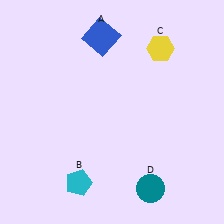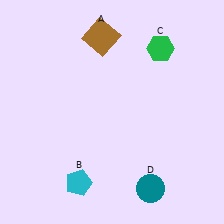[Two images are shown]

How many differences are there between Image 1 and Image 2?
There are 2 differences between the two images.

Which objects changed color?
A changed from blue to brown. C changed from yellow to green.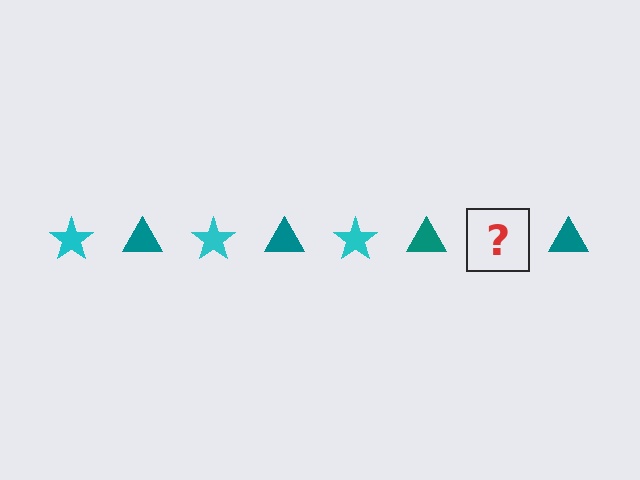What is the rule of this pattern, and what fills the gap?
The rule is that the pattern alternates between cyan star and teal triangle. The gap should be filled with a cyan star.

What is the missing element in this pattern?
The missing element is a cyan star.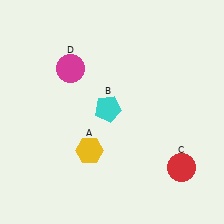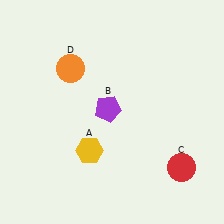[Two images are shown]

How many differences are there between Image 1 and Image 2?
There are 2 differences between the two images.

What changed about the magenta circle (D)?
In Image 1, D is magenta. In Image 2, it changed to orange.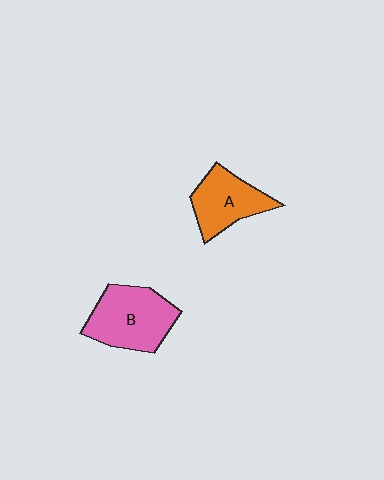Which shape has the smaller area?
Shape A (orange).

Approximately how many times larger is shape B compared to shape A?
Approximately 1.3 times.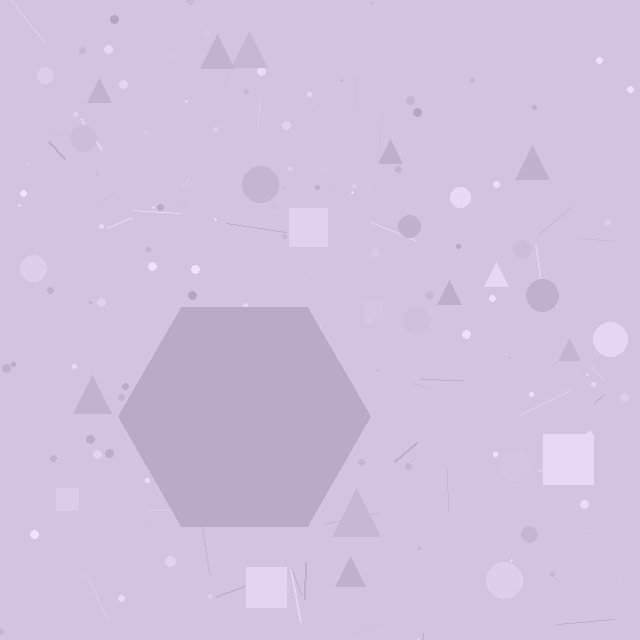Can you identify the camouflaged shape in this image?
The camouflaged shape is a hexagon.